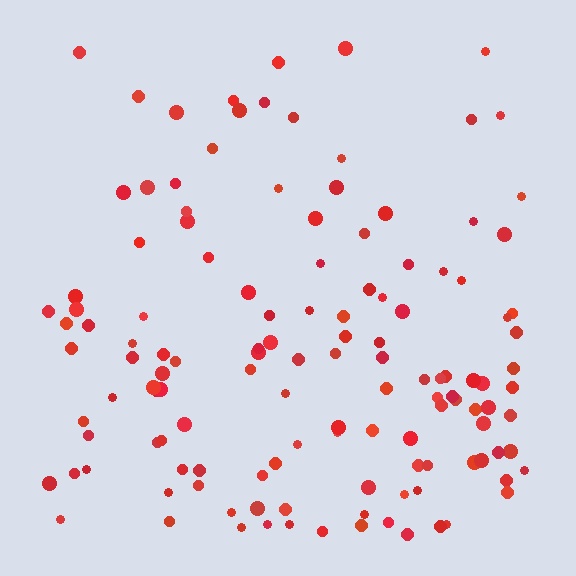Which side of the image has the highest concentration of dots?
The bottom.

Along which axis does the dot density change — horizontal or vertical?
Vertical.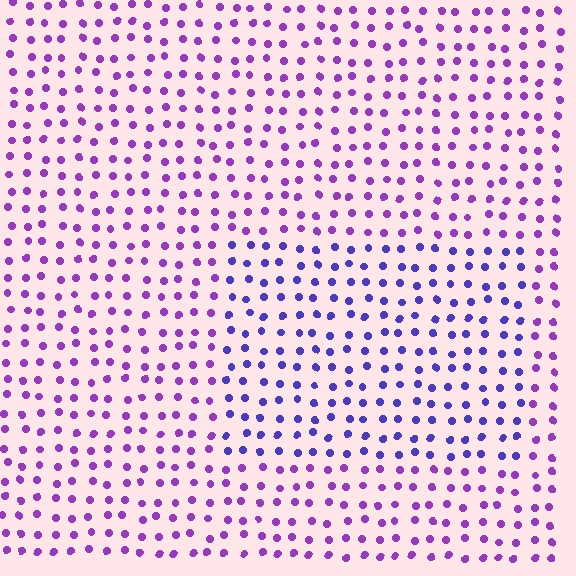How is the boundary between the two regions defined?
The boundary is defined purely by a slight shift in hue (about 34 degrees). Spacing, size, and orientation are identical on both sides.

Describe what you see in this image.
The image is filled with small purple elements in a uniform arrangement. A rectangle-shaped region is visible where the elements are tinted to a slightly different hue, forming a subtle color boundary.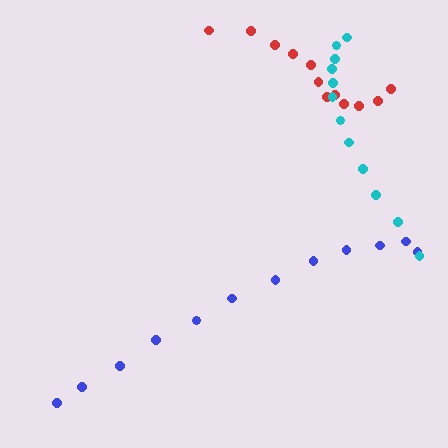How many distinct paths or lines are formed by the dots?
There are 3 distinct paths.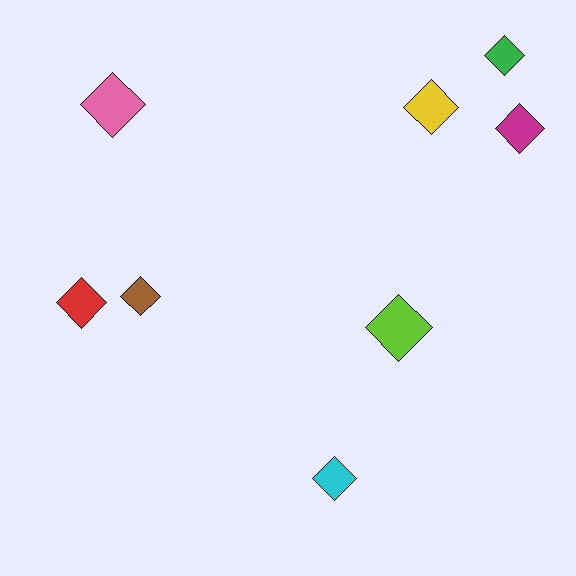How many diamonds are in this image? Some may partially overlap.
There are 8 diamonds.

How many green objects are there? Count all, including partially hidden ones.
There is 1 green object.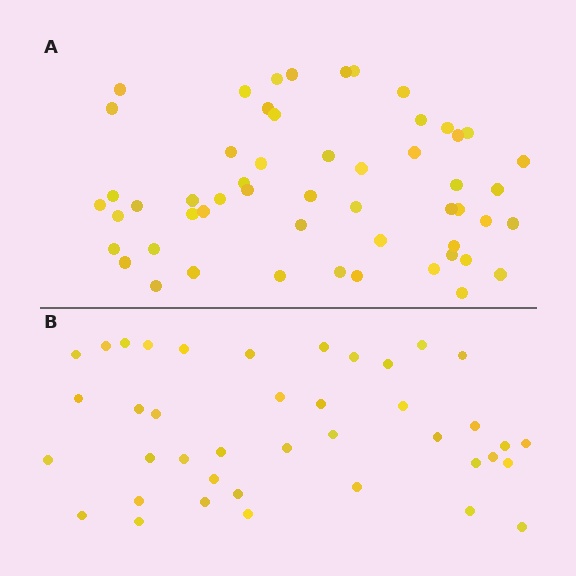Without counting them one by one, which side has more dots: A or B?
Region A (the top region) has more dots.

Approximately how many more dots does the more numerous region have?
Region A has approximately 15 more dots than region B.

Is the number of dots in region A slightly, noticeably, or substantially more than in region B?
Region A has noticeably more, but not dramatically so. The ratio is roughly 1.4 to 1.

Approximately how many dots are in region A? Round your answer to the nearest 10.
About 50 dots. (The exact count is 54, which rounds to 50.)